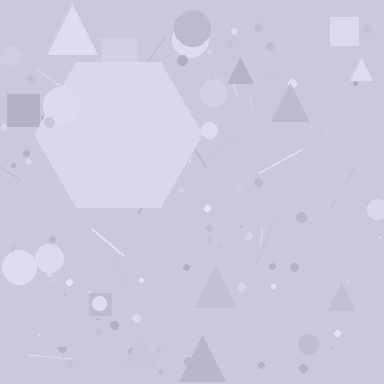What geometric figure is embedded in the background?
A hexagon is embedded in the background.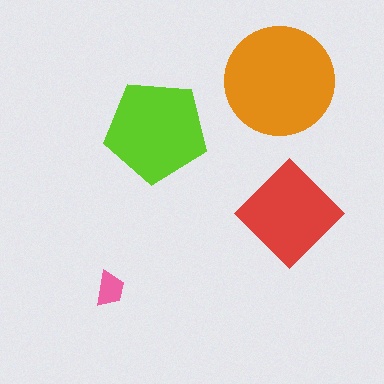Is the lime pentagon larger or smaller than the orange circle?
Smaller.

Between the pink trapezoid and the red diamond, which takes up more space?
The red diamond.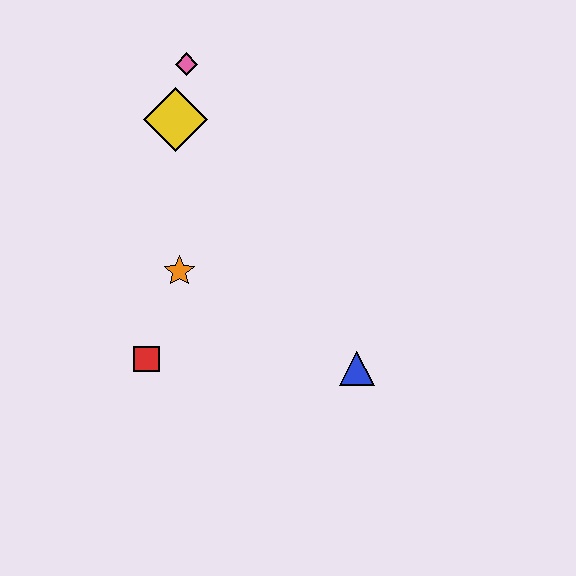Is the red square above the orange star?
No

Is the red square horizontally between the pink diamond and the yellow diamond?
No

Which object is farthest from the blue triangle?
The pink diamond is farthest from the blue triangle.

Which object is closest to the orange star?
The red square is closest to the orange star.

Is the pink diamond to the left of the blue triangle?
Yes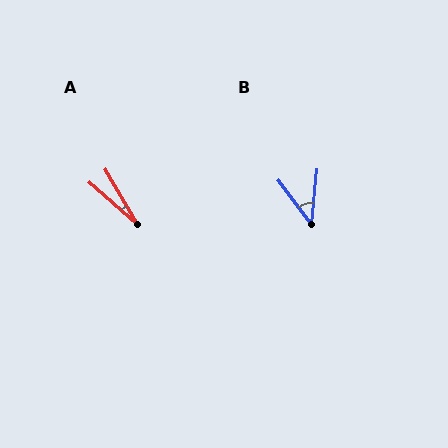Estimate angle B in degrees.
Approximately 42 degrees.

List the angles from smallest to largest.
A (18°), B (42°).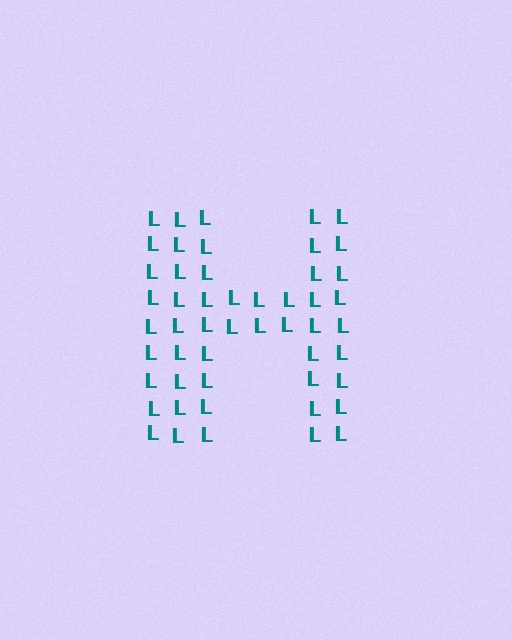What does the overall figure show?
The overall figure shows the letter H.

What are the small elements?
The small elements are letter L's.